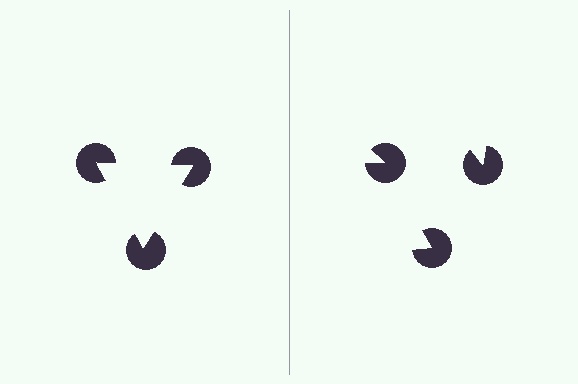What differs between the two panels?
The pac-man discs are positioned identically on both sides; only the wedge orientations differ. On the left they align to a triangle; on the right they are misaligned.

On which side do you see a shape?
An illusory triangle appears on the left side. On the right side the wedge cuts are rotated, so no coherent shape forms.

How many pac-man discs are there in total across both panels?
6 — 3 on each side.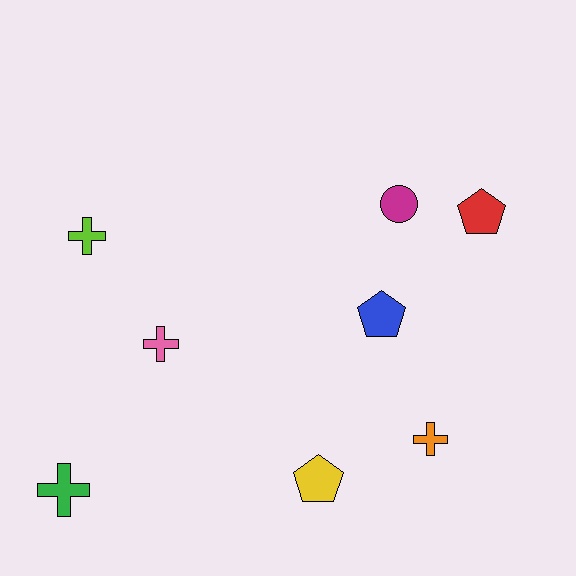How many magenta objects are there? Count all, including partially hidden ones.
There is 1 magenta object.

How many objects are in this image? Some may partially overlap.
There are 8 objects.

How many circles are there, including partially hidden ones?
There is 1 circle.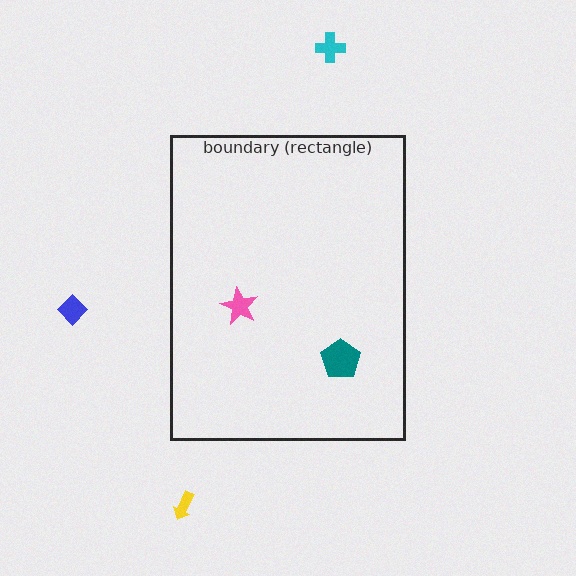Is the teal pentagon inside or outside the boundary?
Inside.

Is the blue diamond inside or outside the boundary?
Outside.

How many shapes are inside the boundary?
2 inside, 3 outside.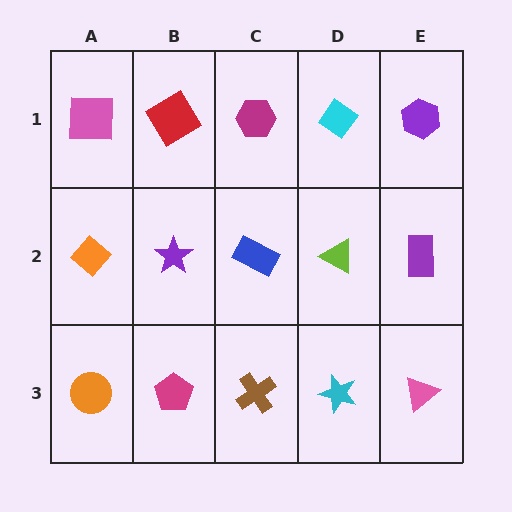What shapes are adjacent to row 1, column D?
A lime triangle (row 2, column D), a magenta hexagon (row 1, column C), a purple hexagon (row 1, column E).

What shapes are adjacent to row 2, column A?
A pink square (row 1, column A), an orange circle (row 3, column A), a purple star (row 2, column B).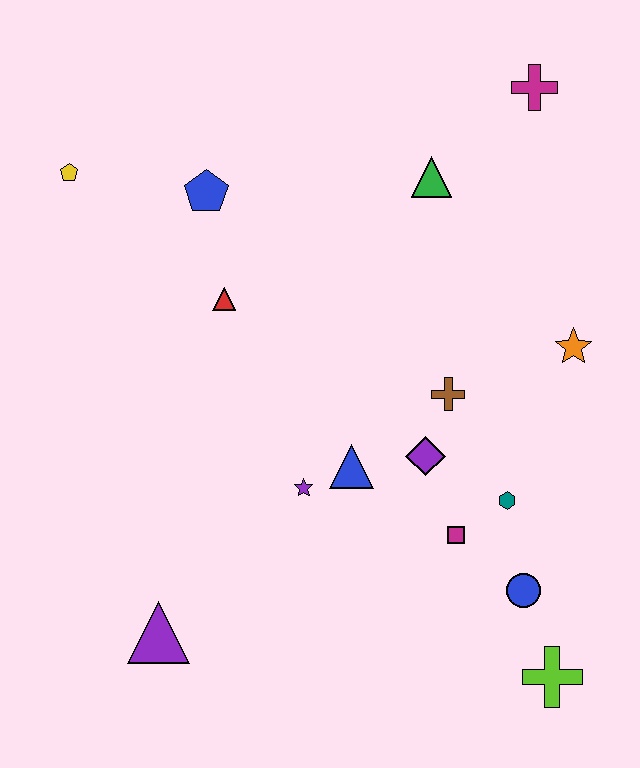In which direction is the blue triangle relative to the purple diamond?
The blue triangle is to the left of the purple diamond.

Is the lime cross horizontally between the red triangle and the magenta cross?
No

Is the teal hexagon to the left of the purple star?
No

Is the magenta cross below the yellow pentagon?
No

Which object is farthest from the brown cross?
The yellow pentagon is farthest from the brown cross.